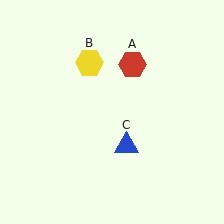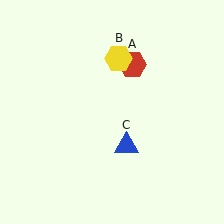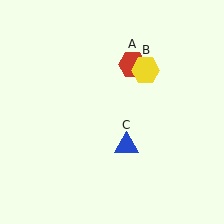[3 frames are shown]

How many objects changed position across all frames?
1 object changed position: yellow hexagon (object B).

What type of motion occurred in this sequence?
The yellow hexagon (object B) rotated clockwise around the center of the scene.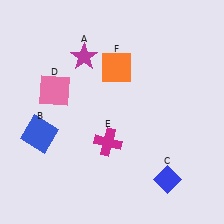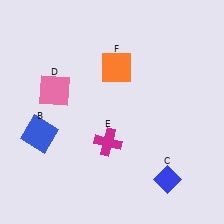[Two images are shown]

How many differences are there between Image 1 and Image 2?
There is 1 difference between the two images.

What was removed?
The magenta star (A) was removed in Image 2.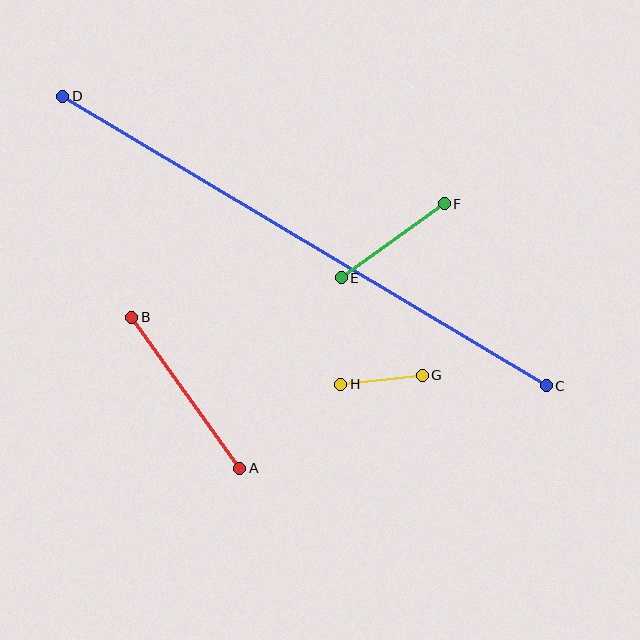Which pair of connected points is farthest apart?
Points C and D are farthest apart.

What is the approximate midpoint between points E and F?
The midpoint is at approximately (393, 241) pixels.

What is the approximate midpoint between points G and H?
The midpoint is at approximately (382, 380) pixels.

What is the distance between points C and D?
The distance is approximately 563 pixels.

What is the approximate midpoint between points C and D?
The midpoint is at approximately (305, 241) pixels.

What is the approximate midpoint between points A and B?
The midpoint is at approximately (186, 393) pixels.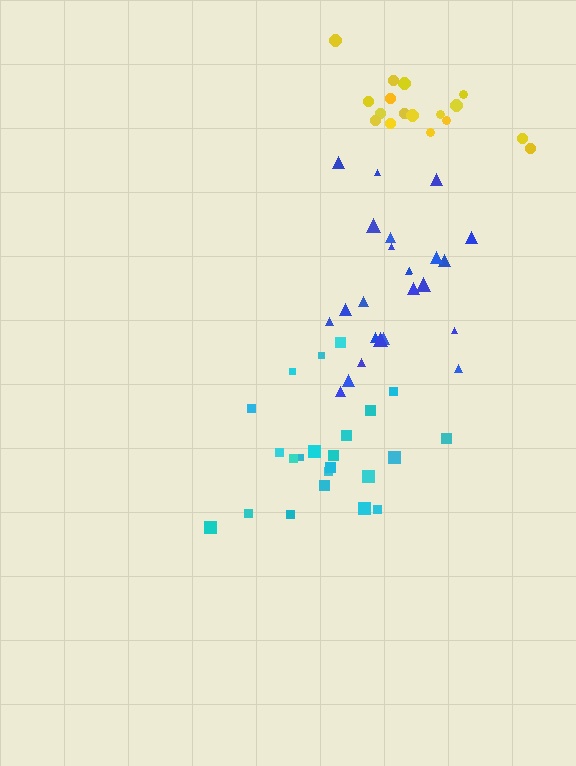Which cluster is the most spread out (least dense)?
Cyan.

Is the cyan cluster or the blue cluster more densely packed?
Blue.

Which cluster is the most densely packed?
Blue.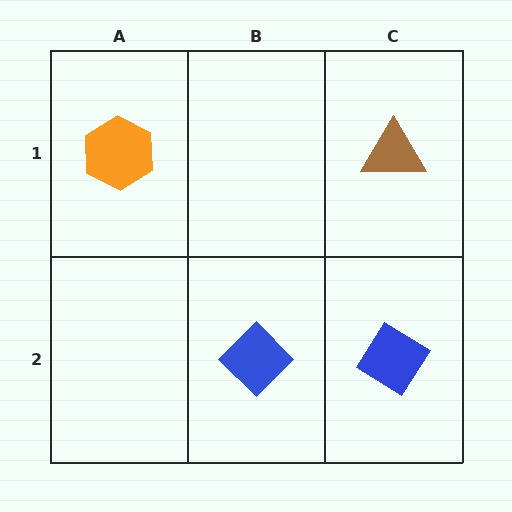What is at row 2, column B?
A blue diamond.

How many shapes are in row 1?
2 shapes.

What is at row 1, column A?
An orange hexagon.